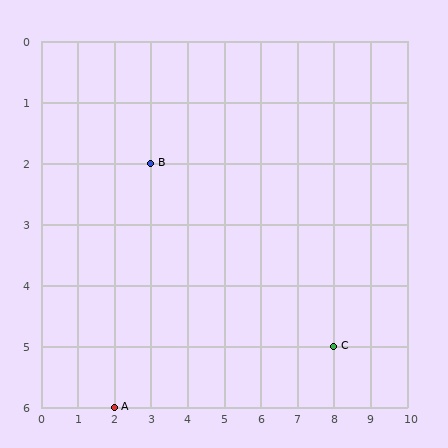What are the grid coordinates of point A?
Point A is at grid coordinates (2, 6).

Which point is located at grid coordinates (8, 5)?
Point C is at (8, 5).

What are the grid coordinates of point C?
Point C is at grid coordinates (8, 5).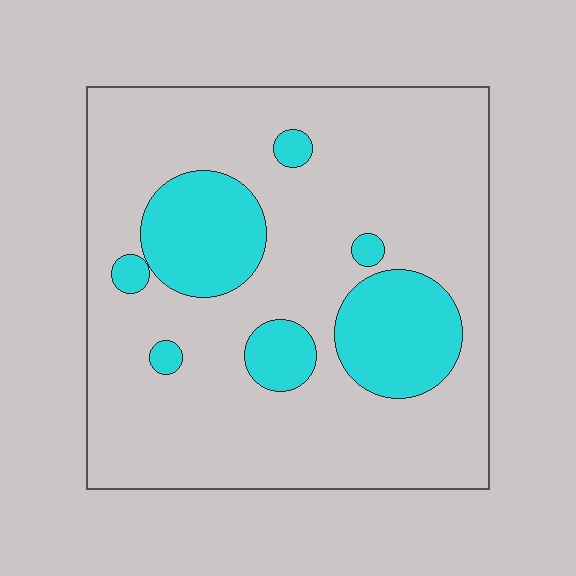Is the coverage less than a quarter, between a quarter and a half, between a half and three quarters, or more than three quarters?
Less than a quarter.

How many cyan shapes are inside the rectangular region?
7.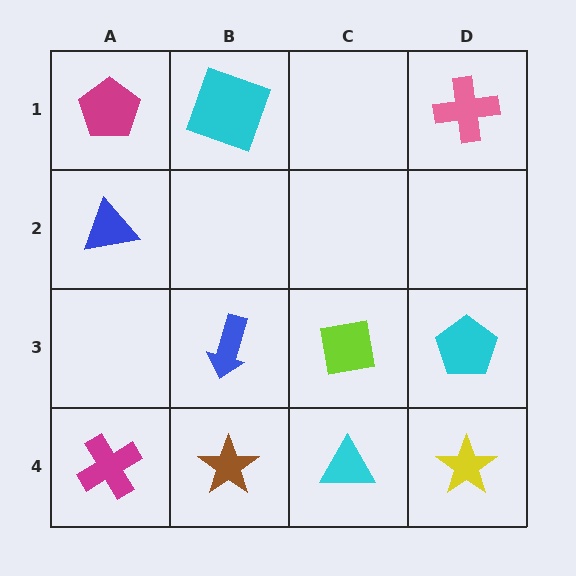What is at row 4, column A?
A magenta cross.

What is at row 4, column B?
A brown star.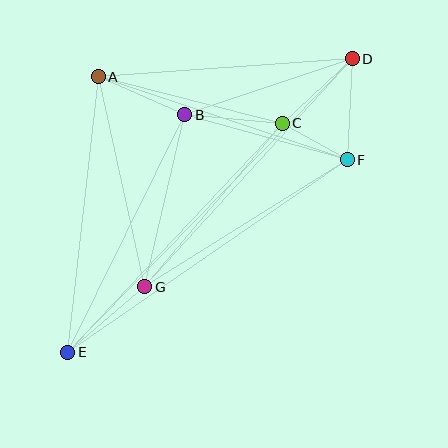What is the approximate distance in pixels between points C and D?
The distance between C and D is approximately 96 pixels.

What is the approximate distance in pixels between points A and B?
The distance between A and B is approximately 94 pixels.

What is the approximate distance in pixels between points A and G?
The distance between A and G is approximately 215 pixels.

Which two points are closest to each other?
Points C and F are closest to each other.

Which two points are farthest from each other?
Points D and E are farthest from each other.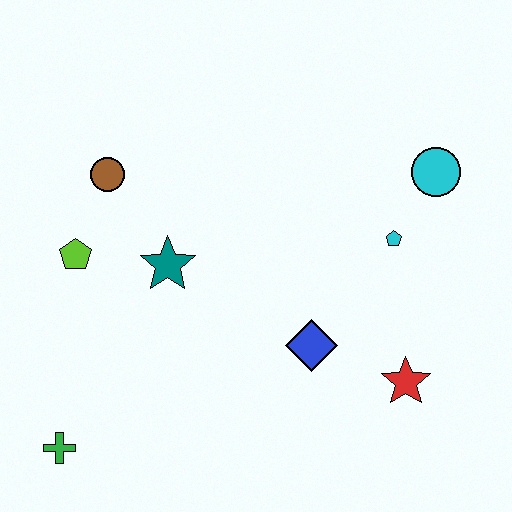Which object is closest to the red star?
The blue diamond is closest to the red star.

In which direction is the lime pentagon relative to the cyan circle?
The lime pentagon is to the left of the cyan circle.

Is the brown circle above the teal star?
Yes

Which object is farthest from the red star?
The brown circle is farthest from the red star.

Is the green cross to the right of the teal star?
No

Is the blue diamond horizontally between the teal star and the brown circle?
No